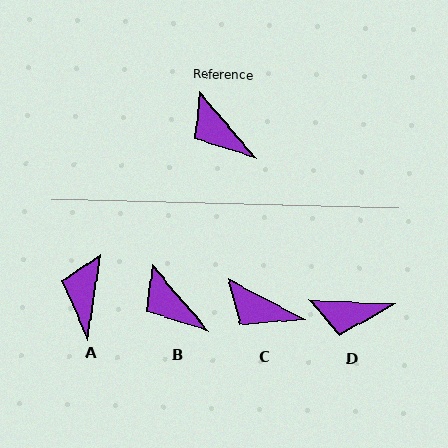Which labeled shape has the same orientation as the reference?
B.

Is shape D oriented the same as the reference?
No, it is off by about 47 degrees.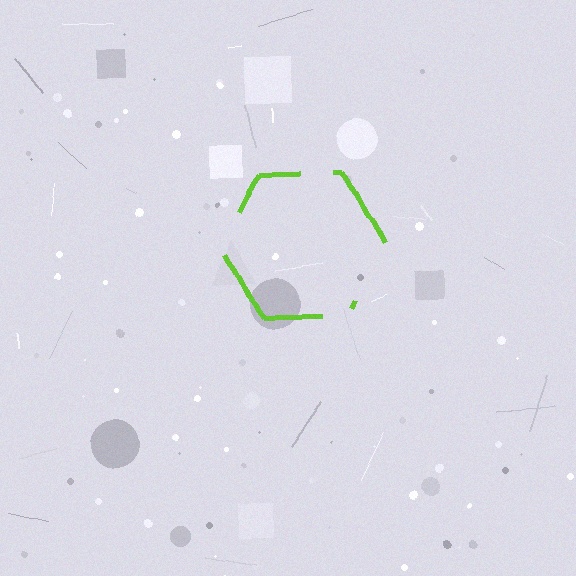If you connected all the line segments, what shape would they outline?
They would outline a hexagon.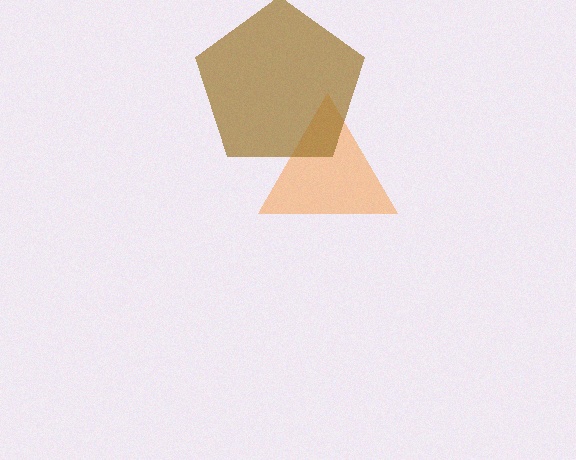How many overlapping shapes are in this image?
There are 2 overlapping shapes in the image.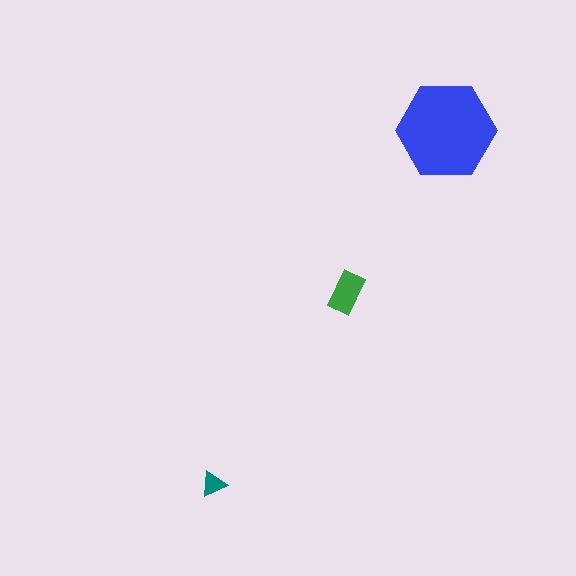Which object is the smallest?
The teal triangle.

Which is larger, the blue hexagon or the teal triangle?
The blue hexagon.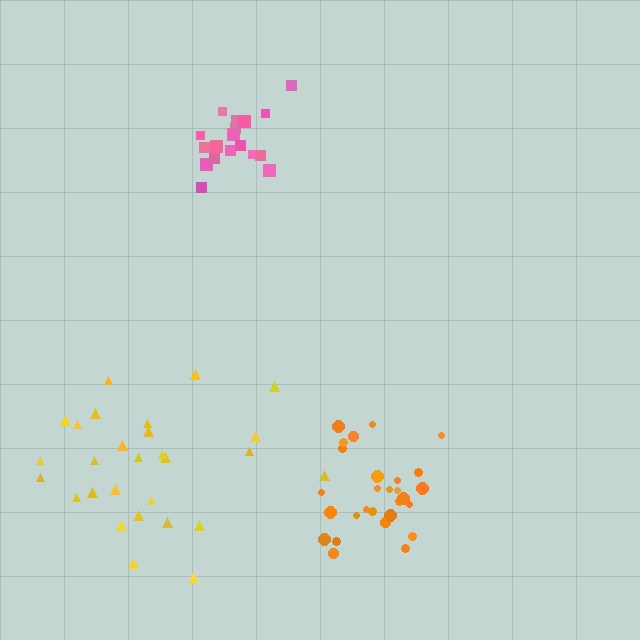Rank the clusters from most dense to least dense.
pink, orange, yellow.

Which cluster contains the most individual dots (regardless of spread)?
Orange (29).